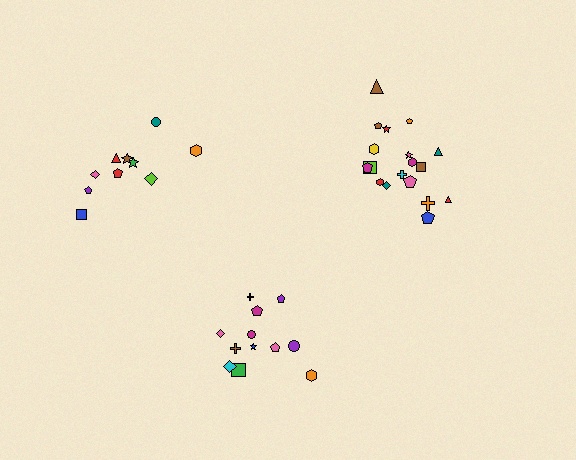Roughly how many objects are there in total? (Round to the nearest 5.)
Roughly 40 objects in total.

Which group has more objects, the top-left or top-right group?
The top-right group.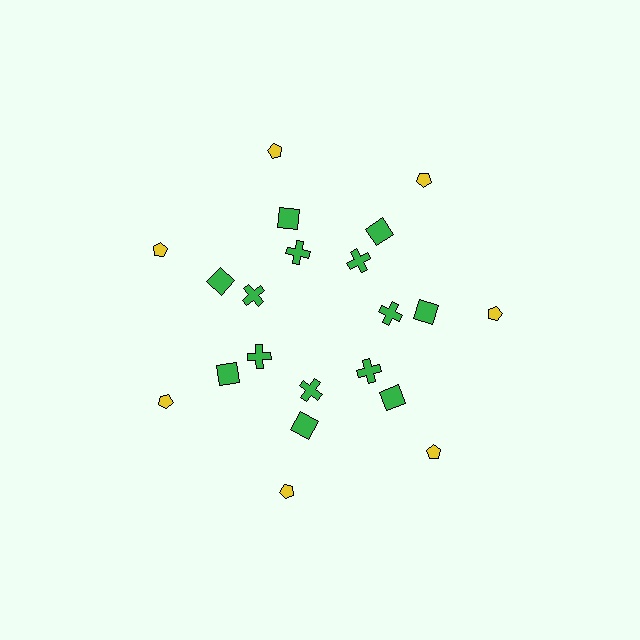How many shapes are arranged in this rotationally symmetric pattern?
There are 21 shapes, arranged in 7 groups of 3.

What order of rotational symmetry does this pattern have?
This pattern has 7-fold rotational symmetry.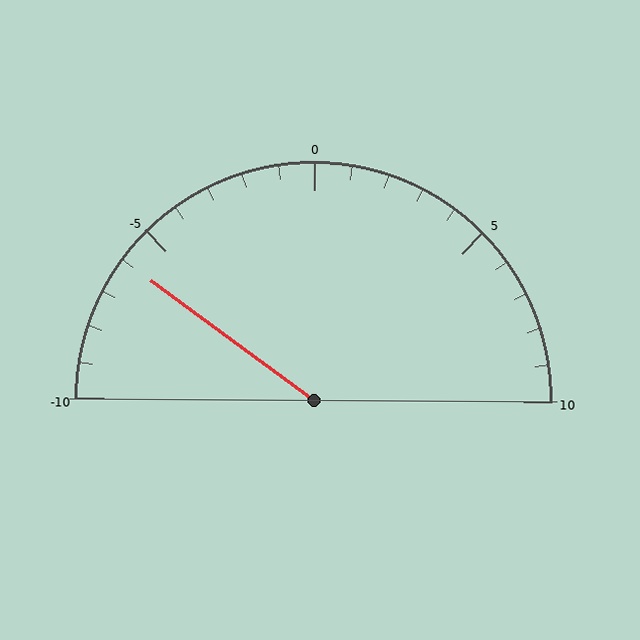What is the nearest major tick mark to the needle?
The nearest major tick mark is -5.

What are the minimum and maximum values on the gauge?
The gauge ranges from -10 to 10.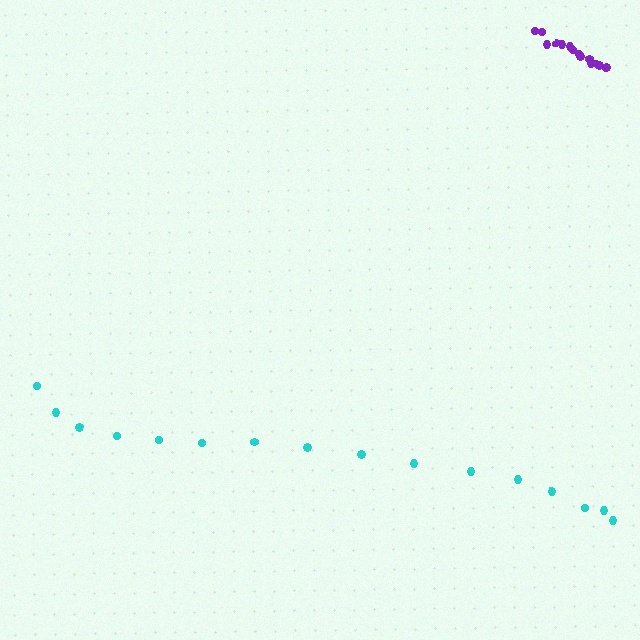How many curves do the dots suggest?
There are 2 distinct paths.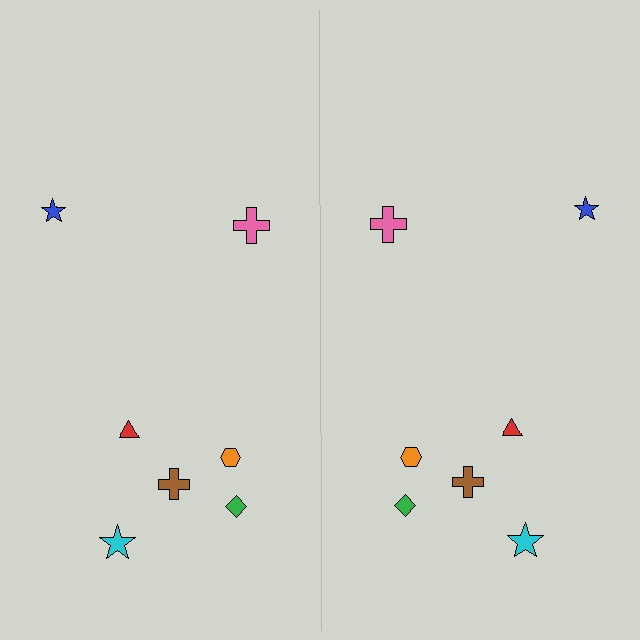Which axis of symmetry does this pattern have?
The pattern has a vertical axis of symmetry running through the center of the image.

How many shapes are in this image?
There are 14 shapes in this image.